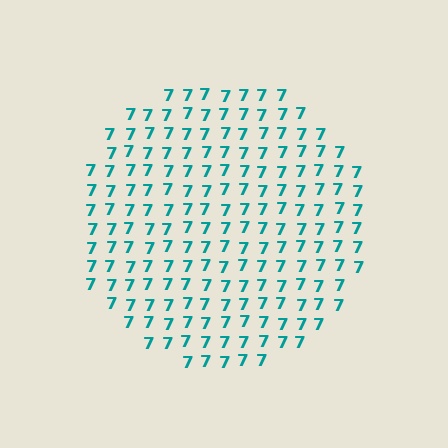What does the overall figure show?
The overall figure shows a circle.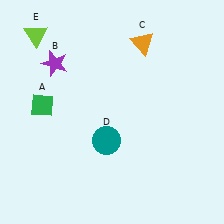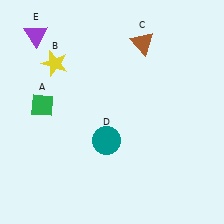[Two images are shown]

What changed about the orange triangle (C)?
In Image 1, C is orange. In Image 2, it changed to brown.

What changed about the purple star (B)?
In Image 1, B is purple. In Image 2, it changed to yellow.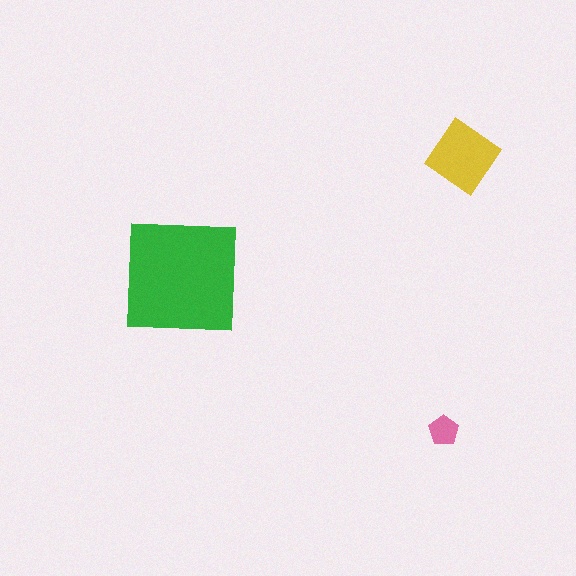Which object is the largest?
The green square.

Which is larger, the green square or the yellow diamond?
The green square.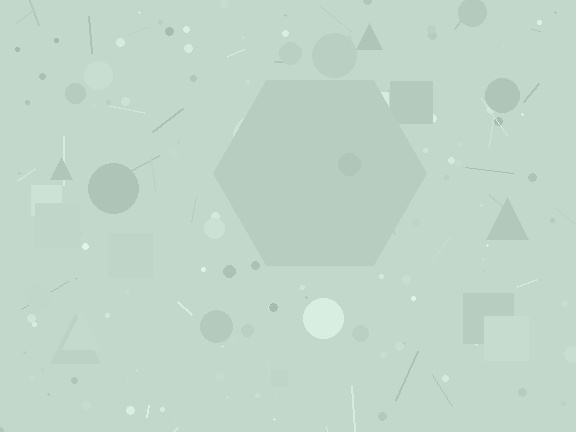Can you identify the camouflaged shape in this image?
The camouflaged shape is a hexagon.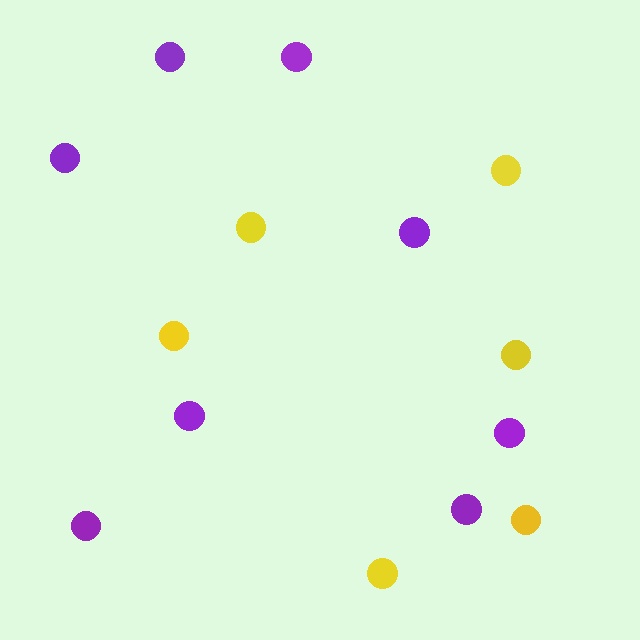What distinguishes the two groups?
There are 2 groups: one group of purple circles (8) and one group of yellow circles (6).